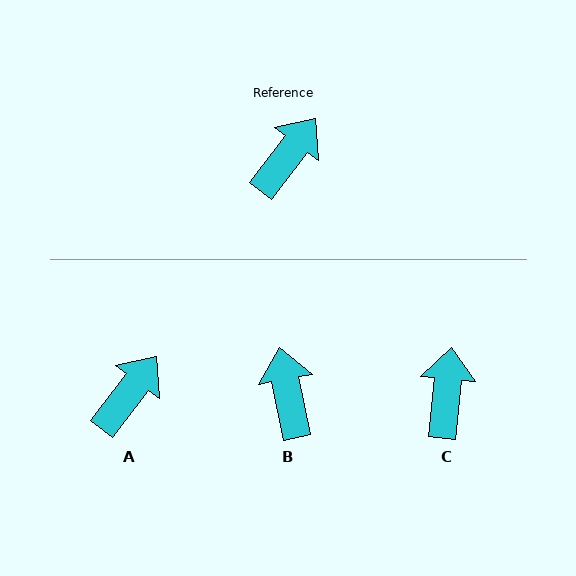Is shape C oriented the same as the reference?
No, it is off by about 31 degrees.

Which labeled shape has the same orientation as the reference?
A.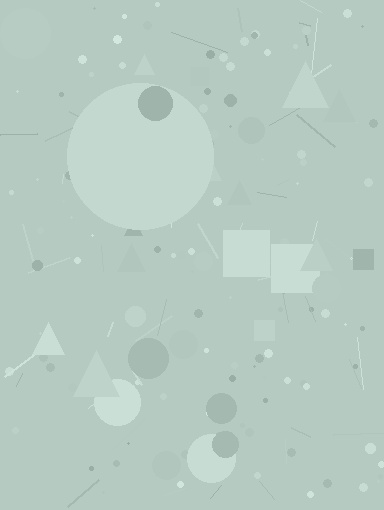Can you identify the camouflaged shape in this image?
The camouflaged shape is a circle.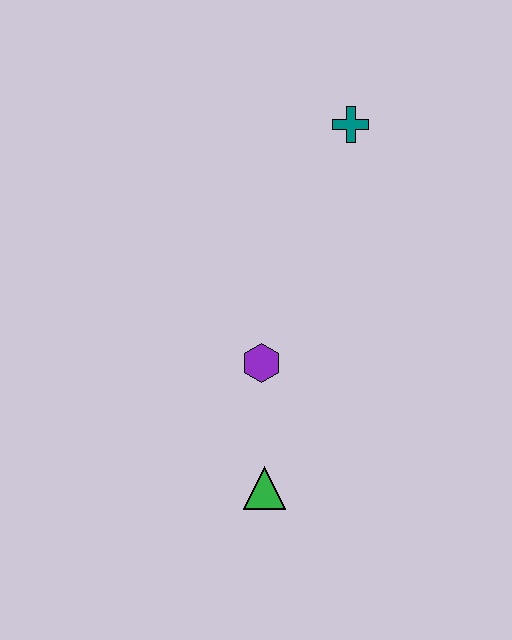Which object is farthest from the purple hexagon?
The teal cross is farthest from the purple hexagon.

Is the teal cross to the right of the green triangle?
Yes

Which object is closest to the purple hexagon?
The green triangle is closest to the purple hexagon.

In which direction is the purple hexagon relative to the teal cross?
The purple hexagon is below the teal cross.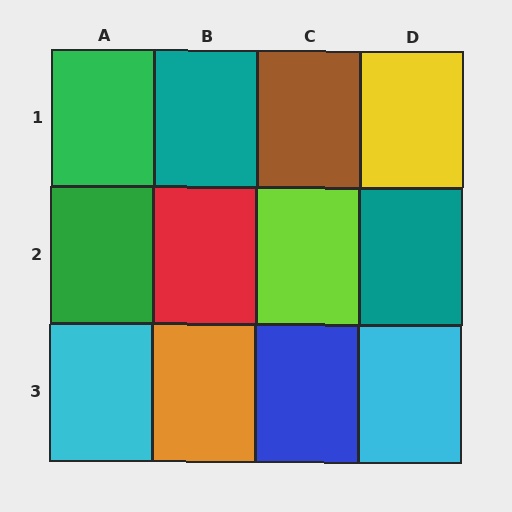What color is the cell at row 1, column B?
Teal.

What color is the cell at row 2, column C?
Lime.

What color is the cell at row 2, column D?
Teal.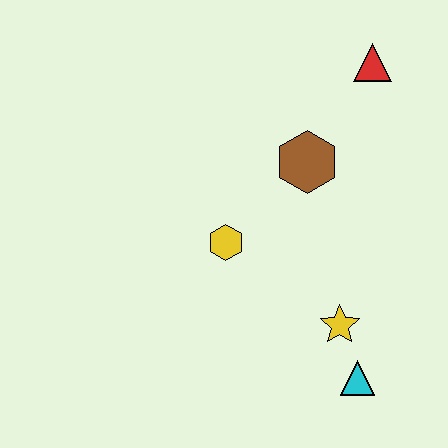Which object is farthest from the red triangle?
The cyan triangle is farthest from the red triangle.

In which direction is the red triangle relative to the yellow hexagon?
The red triangle is above the yellow hexagon.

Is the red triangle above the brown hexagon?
Yes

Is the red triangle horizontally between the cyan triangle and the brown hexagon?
No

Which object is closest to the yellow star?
The cyan triangle is closest to the yellow star.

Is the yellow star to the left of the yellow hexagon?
No